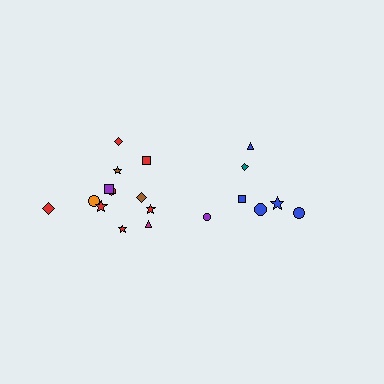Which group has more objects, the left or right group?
The left group.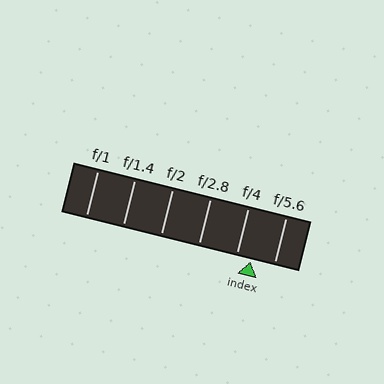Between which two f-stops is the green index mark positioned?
The index mark is between f/4 and f/5.6.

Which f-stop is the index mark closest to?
The index mark is closest to f/4.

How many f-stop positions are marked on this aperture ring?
There are 6 f-stop positions marked.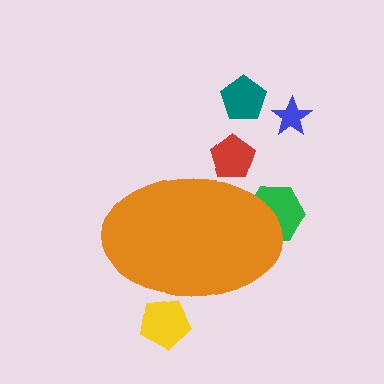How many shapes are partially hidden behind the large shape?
3 shapes are partially hidden.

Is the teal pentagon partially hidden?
No, the teal pentagon is fully visible.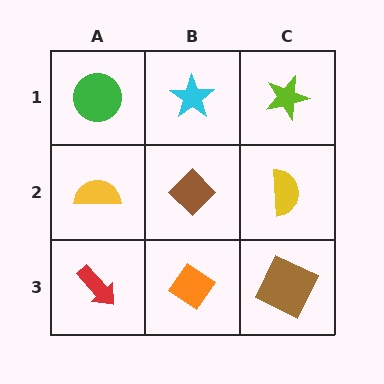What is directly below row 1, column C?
A yellow semicircle.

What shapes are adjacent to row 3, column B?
A brown diamond (row 2, column B), a red arrow (row 3, column A), a brown square (row 3, column C).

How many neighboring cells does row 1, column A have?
2.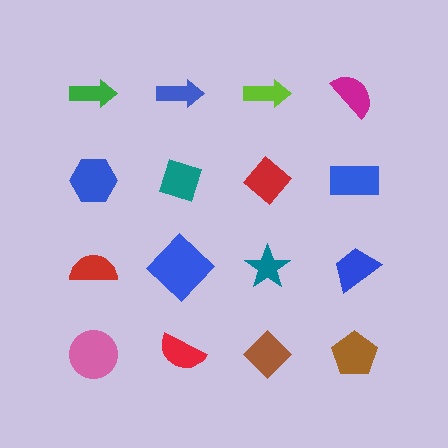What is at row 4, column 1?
A pink circle.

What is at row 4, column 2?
A red semicircle.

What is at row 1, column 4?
A magenta semicircle.